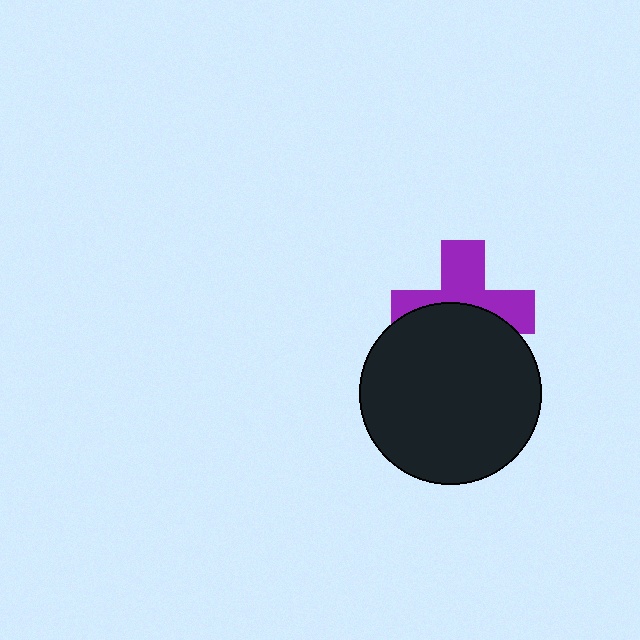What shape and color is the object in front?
The object in front is a black circle.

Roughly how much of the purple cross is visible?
About half of it is visible (roughly 51%).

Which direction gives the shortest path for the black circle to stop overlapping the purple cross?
Moving down gives the shortest separation.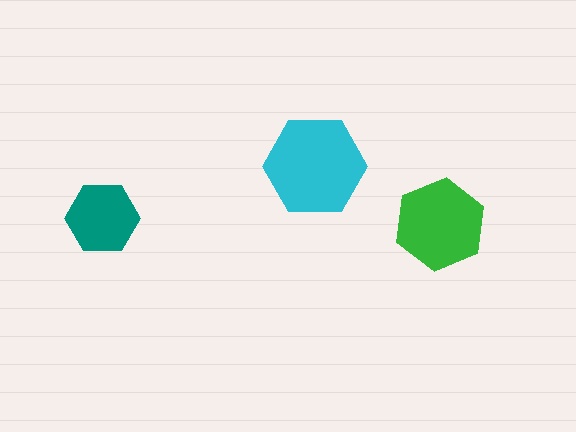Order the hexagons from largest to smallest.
the cyan one, the green one, the teal one.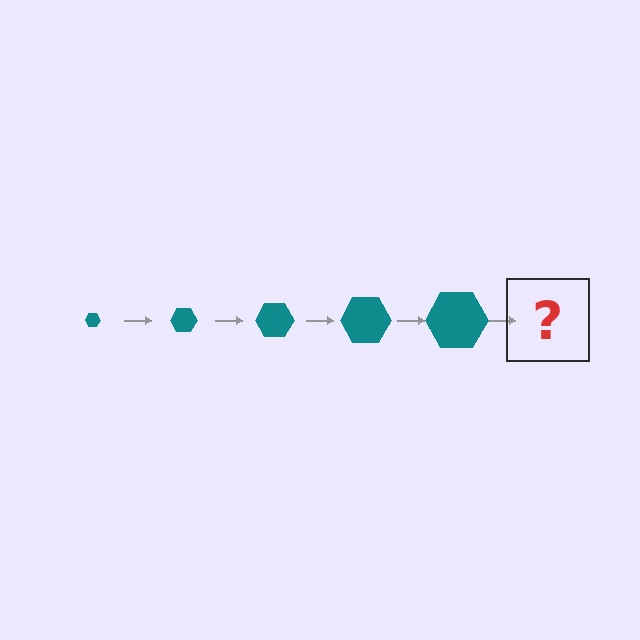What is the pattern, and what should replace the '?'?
The pattern is that the hexagon gets progressively larger each step. The '?' should be a teal hexagon, larger than the previous one.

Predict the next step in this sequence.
The next step is a teal hexagon, larger than the previous one.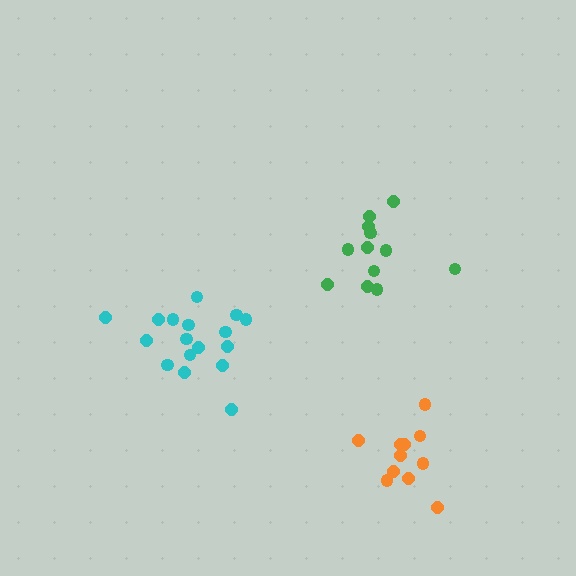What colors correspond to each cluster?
The clusters are colored: orange, cyan, green.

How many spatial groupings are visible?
There are 3 spatial groupings.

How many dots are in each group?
Group 1: 11 dots, Group 2: 17 dots, Group 3: 12 dots (40 total).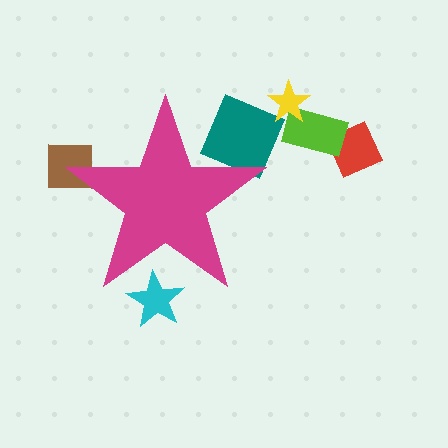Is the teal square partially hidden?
Yes, the teal square is partially hidden behind the magenta star.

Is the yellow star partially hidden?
No, the yellow star is fully visible.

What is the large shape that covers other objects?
A magenta star.